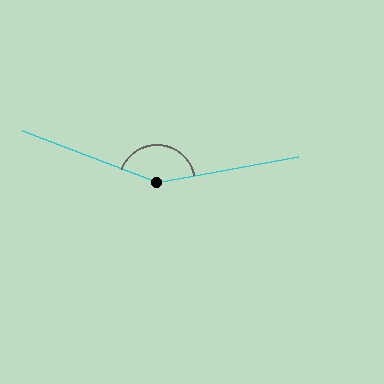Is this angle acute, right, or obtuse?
It is obtuse.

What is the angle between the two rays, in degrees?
Approximately 148 degrees.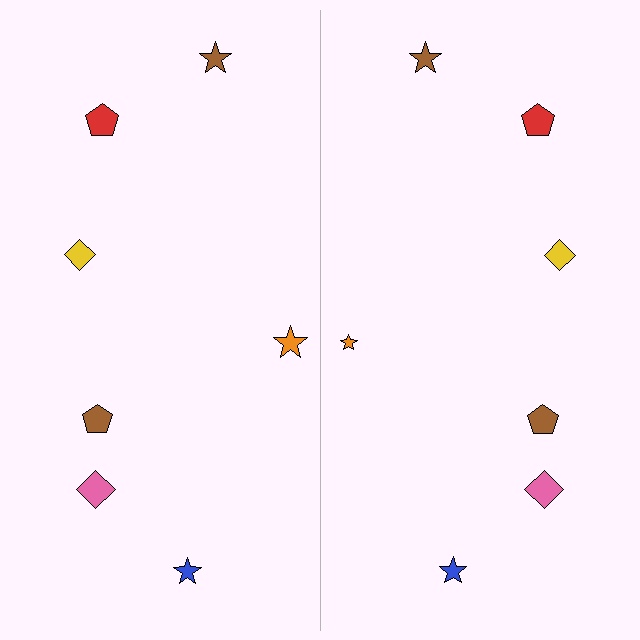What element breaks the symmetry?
The orange star on the right side has a different size than its mirror counterpart.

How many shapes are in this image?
There are 14 shapes in this image.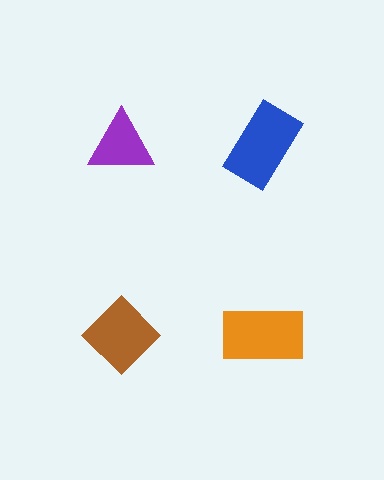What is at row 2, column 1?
A brown diamond.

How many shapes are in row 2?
2 shapes.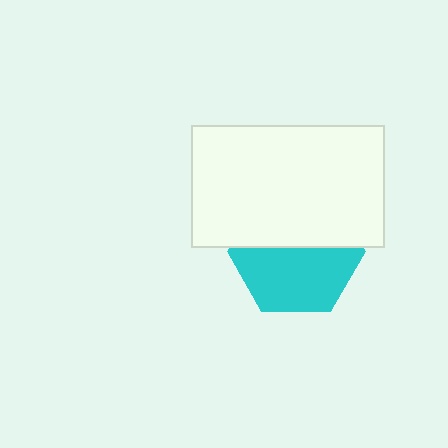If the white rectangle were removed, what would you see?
You would see the complete cyan hexagon.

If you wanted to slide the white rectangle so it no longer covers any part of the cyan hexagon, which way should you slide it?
Slide it up — that is the most direct way to separate the two shapes.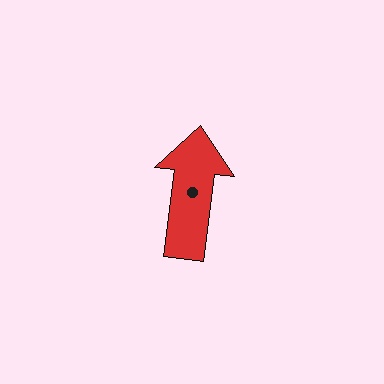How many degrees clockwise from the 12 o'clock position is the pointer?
Approximately 7 degrees.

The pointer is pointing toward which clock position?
Roughly 12 o'clock.